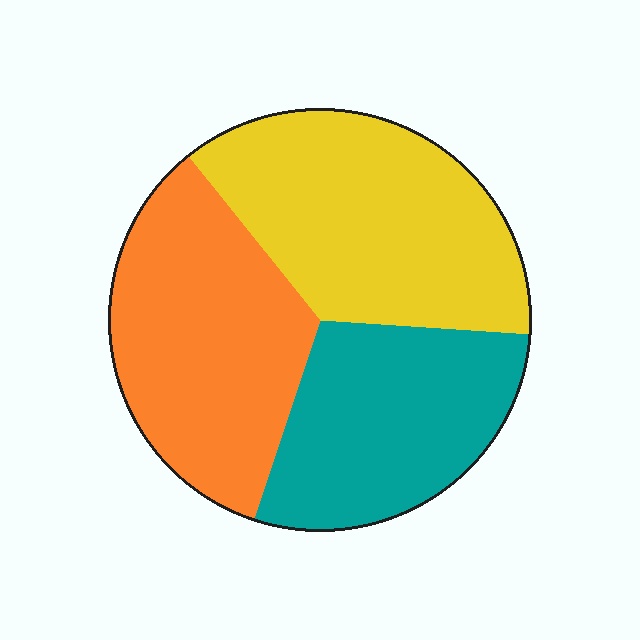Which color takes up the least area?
Teal, at roughly 30%.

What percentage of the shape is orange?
Orange covers roughly 35% of the shape.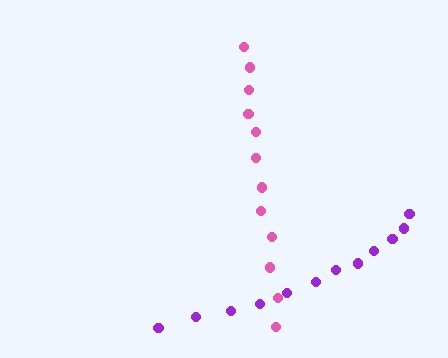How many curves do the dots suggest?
There are 2 distinct paths.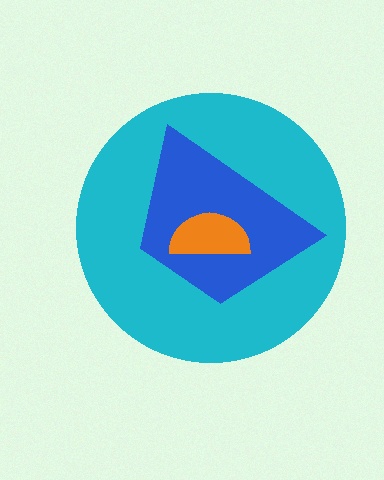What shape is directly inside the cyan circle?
The blue trapezoid.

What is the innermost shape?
The orange semicircle.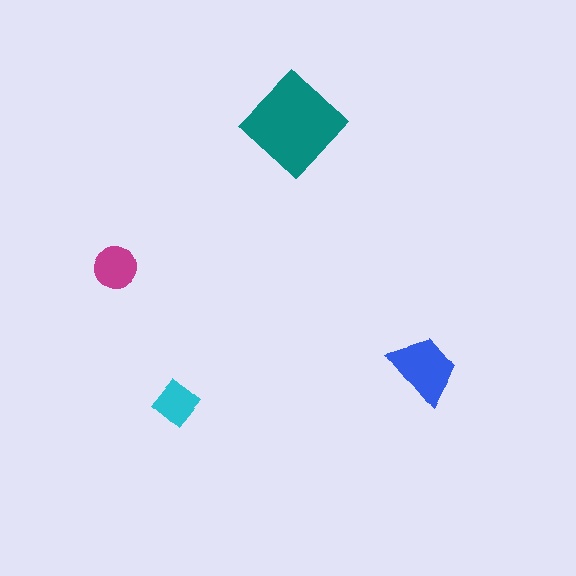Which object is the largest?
The teal diamond.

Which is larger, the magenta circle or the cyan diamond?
The magenta circle.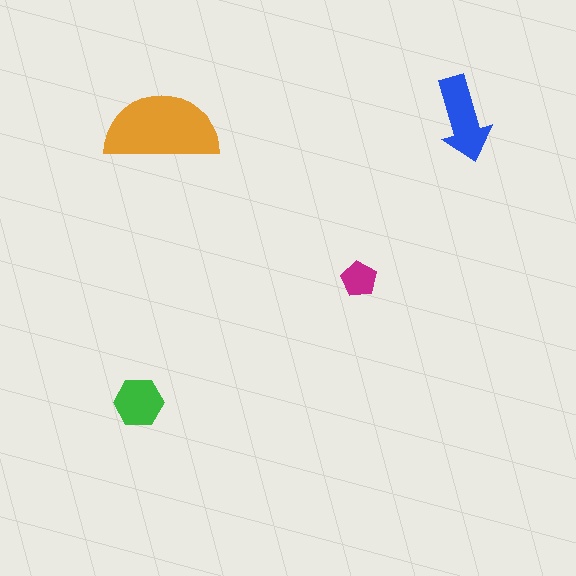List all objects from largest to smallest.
The orange semicircle, the blue arrow, the green hexagon, the magenta pentagon.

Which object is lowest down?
The green hexagon is bottommost.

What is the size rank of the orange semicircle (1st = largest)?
1st.